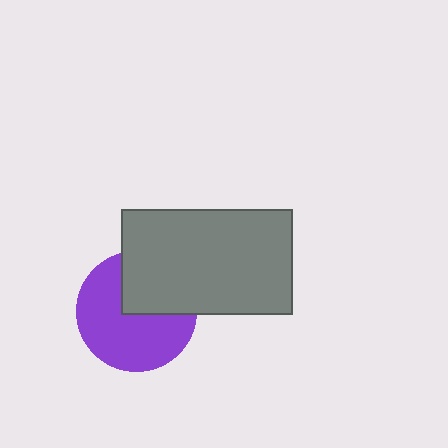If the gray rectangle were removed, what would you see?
You would see the complete purple circle.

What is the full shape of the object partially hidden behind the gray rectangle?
The partially hidden object is a purple circle.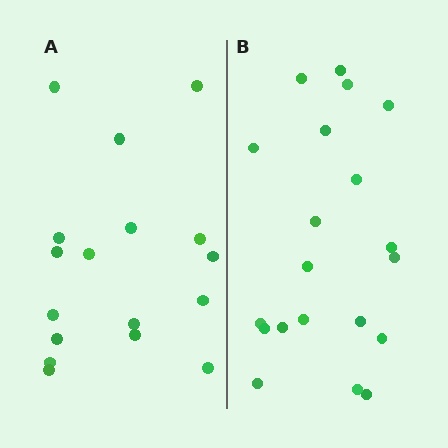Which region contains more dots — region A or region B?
Region B (the right region) has more dots.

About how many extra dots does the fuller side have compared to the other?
Region B has just a few more — roughly 2 or 3 more dots than region A.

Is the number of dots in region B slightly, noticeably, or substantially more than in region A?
Region B has only slightly more — the two regions are fairly close. The ratio is roughly 1.2 to 1.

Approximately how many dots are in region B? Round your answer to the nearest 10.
About 20 dots.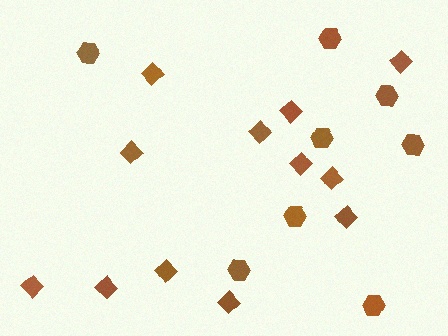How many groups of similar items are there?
There are 2 groups: one group of hexagons (8) and one group of diamonds (12).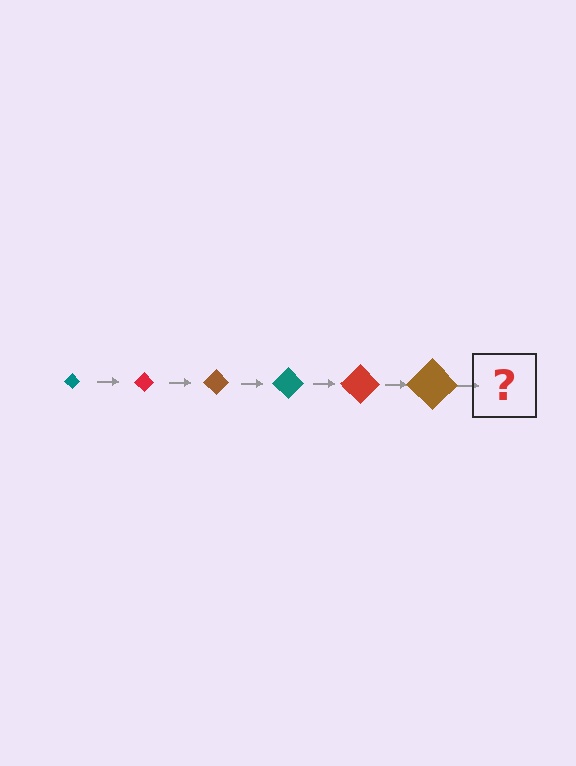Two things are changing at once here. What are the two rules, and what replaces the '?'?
The two rules are that the diamond grows larger each step and the color cycles through teal, red, and brown. The '?' should be a teal diamond, larger than the previous one.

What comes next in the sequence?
The next element should be a teal diamond, larger than the previous one.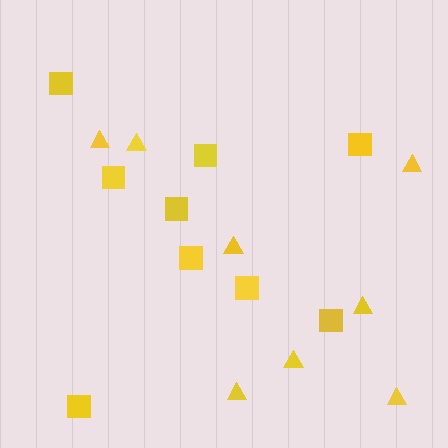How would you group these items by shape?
There are 2 groups: one group of squares (9) and one group of triangles (8).